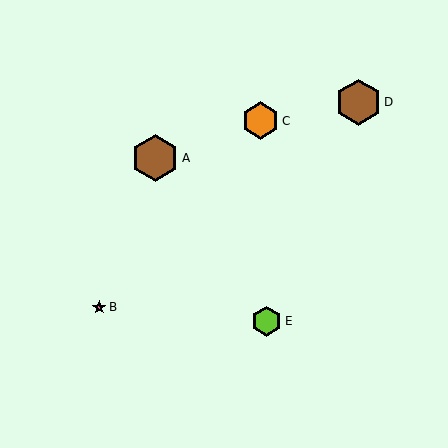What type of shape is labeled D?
Shape D is a brown hexagon.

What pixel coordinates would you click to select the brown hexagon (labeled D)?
Click at (358, 102) to select the brown hexagon D.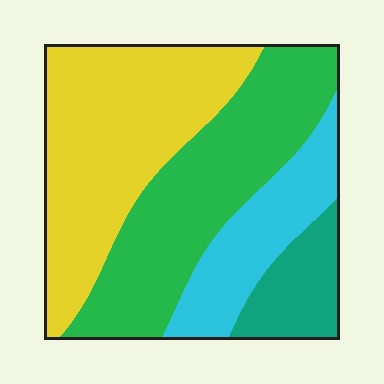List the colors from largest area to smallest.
From largest to smallest: yellow, green, cyan, teal.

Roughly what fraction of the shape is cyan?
Cyan takes up about one sixth (1/6) of the shape.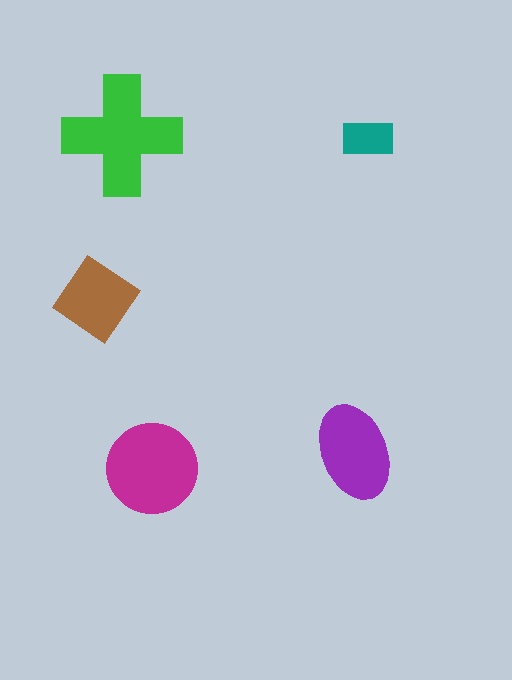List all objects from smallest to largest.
The teal rectangle, the brown diamond, the purple ellipse, the magenta circle, the green cross.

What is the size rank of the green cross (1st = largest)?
1st.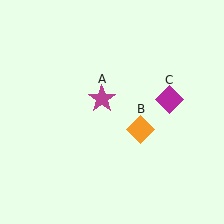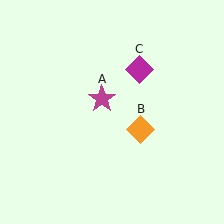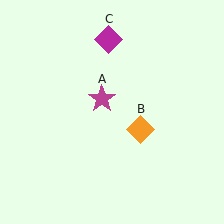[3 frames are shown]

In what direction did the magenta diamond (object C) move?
The magenta diamond (object C) moved up and to the left.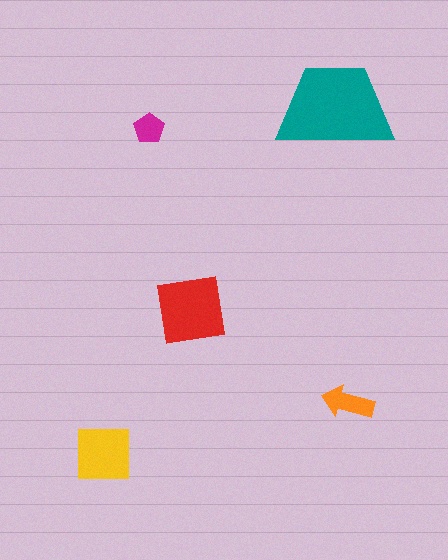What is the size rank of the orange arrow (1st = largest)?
4th.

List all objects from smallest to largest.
The magenta pentagon, the orange arrow, the yellow square, the red square, the teal trapezoid.